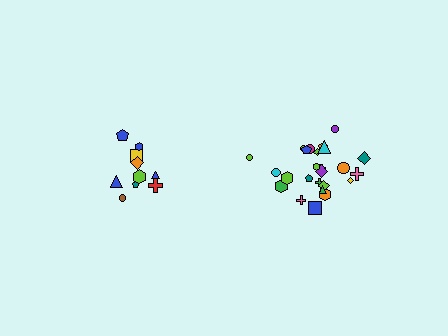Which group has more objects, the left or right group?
The right group.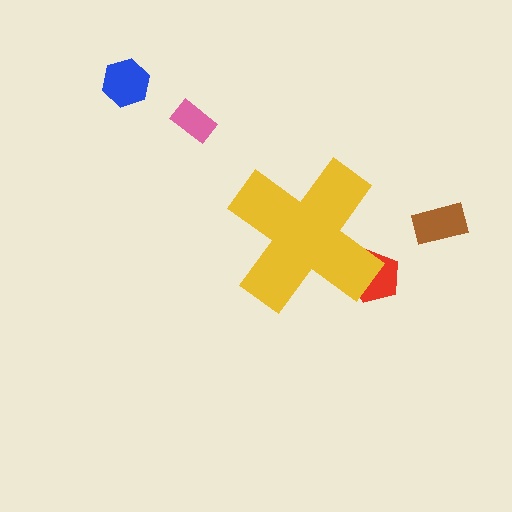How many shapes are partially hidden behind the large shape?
1 shape is partially hidden.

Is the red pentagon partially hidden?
Yes, the red pentagon is partially hidden behind the yellow cross.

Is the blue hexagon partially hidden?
No, the blue hexagon is fully visible.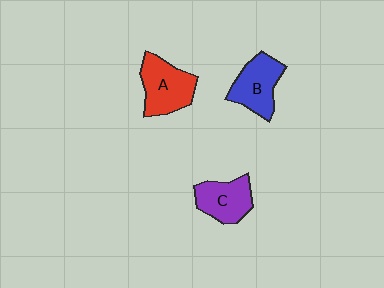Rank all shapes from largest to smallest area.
From largest to smallest: A (red), B (blue), C (purple).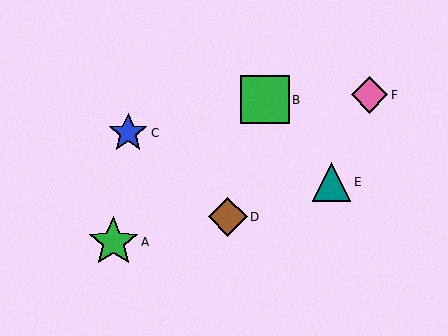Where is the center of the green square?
The center of the green square is at (265, 100).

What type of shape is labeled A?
Shape A is a green star.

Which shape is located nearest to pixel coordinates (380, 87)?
The pink diamond (labeled F) at (369, 95) is nearest to that location.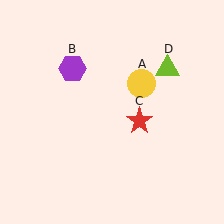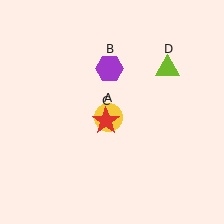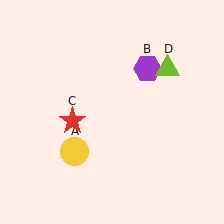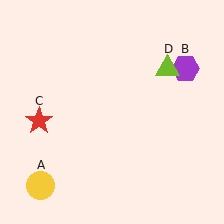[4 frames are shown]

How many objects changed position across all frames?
3 objects changed position: yellow circle (object A), purple hexagon (object B), red star (object C).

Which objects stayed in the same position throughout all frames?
Lime triangle (object D) remained stationary.